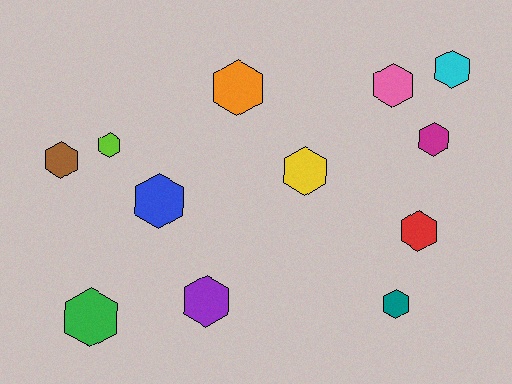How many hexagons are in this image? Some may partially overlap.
There are 12 hexagons.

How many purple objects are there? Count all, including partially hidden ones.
There is 1 purple object.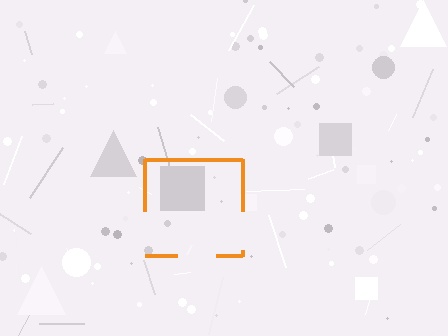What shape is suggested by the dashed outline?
The dashed outline suggests a square.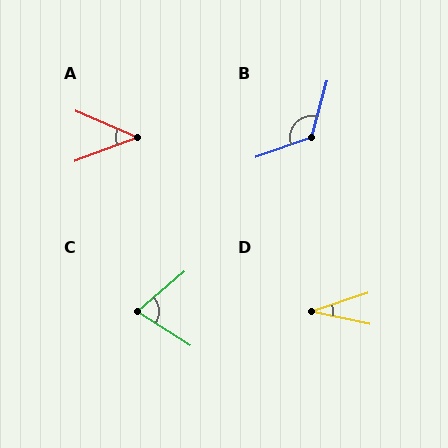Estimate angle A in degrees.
Approximately 44 degrees.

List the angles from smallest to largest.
D (29°), A (44°), C (73°), B (125°).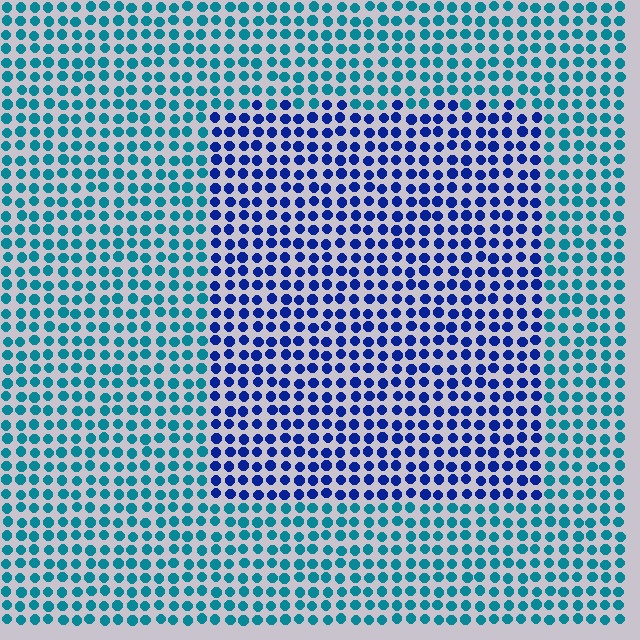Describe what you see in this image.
The image is filled with small teal elements in a uniform arrangement. A rectangle-shaped region is visible where the elements are tinted to a slightly different hue, forming a subtle color boundary.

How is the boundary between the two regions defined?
The boundary is defined purely by a slight shift in hue (about 44 degrees). Spacing, size, and orientation are identical on both sides.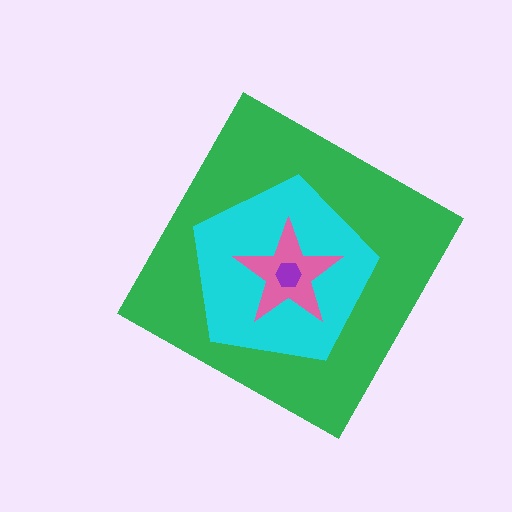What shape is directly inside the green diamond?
The cyan pentagon.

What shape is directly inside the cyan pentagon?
The pink star.